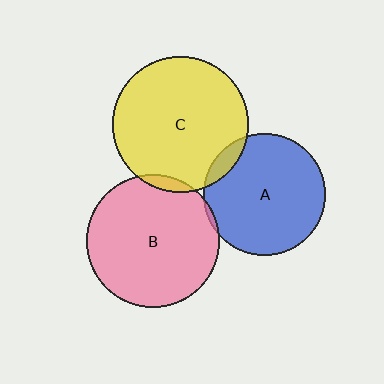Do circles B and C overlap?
Yes.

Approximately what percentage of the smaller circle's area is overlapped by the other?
Approximately 5%.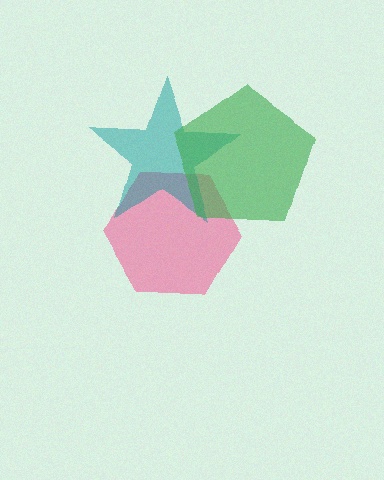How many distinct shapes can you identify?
There are 3 distinct shapes: a pink hexagon, a teal star, a green pentagon.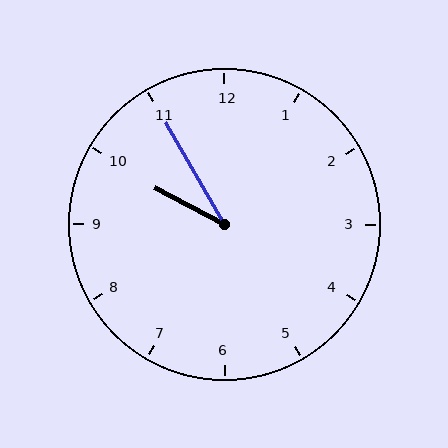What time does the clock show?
9:55.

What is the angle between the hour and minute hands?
Approximately 32 degrees.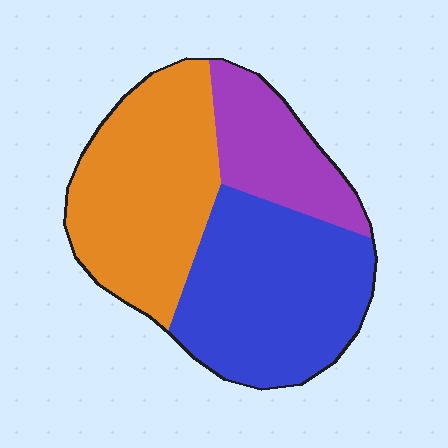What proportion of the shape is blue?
Blue takes up about two fifths (2/5) of the shape.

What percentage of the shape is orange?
Orange takes up about two fifths (2/5) of the shape.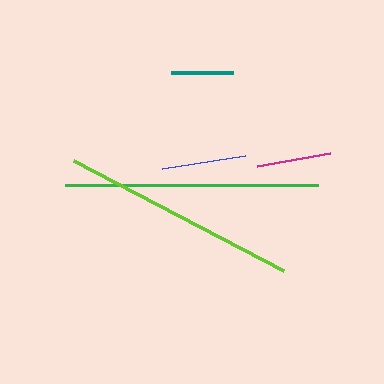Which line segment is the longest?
The green line is the longest at approximately 253 pixels.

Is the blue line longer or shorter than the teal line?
The blue line is longer than the teal line.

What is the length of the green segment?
The green segment is approximately 253 pixels long.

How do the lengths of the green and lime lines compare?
The green and lime lines are approximately the same length.